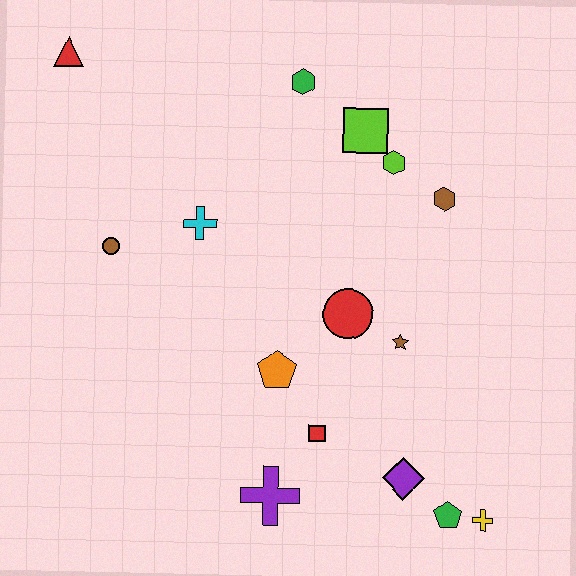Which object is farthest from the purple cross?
The red triangle is farthest from the purple cross.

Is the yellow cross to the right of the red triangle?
Yes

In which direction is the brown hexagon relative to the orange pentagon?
The brown hexagon is above the orange pentagon.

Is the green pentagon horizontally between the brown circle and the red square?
No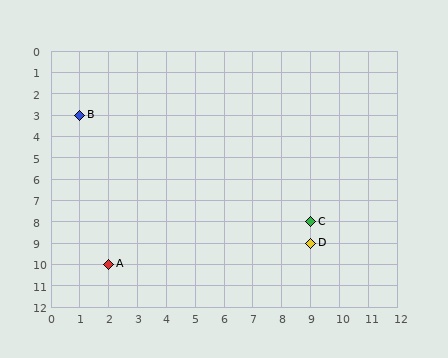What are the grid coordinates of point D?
Point D is at grid coordinates (9, 9).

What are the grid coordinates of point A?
Point A is at grid coordinates (2, 10).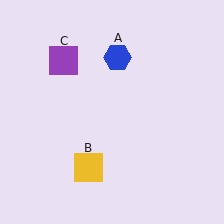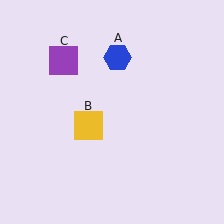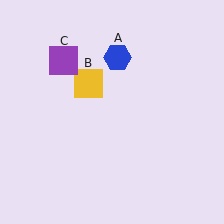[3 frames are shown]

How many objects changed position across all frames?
1 object changed position: yellow square (object B).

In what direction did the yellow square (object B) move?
The yellow square (object B) moved up.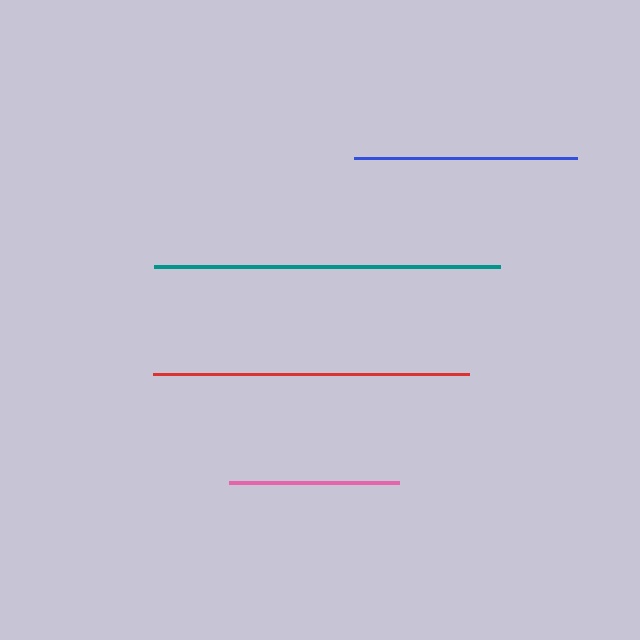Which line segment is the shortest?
The pink line is the shortest at approximately 170 pixels.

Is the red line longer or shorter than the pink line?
The red line is longer than the pink line.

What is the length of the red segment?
The red segment is approximately 316 pixels long.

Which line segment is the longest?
The teal line is the longest at approximately 345 pixels.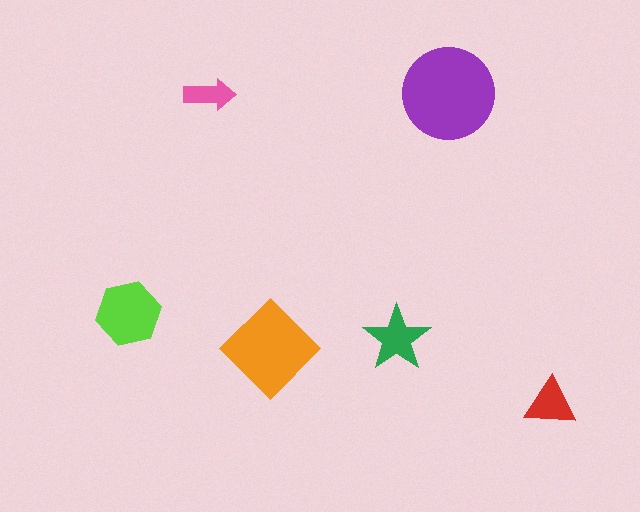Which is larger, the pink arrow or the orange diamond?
The orange diamond.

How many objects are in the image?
There are 6 objects in the image.